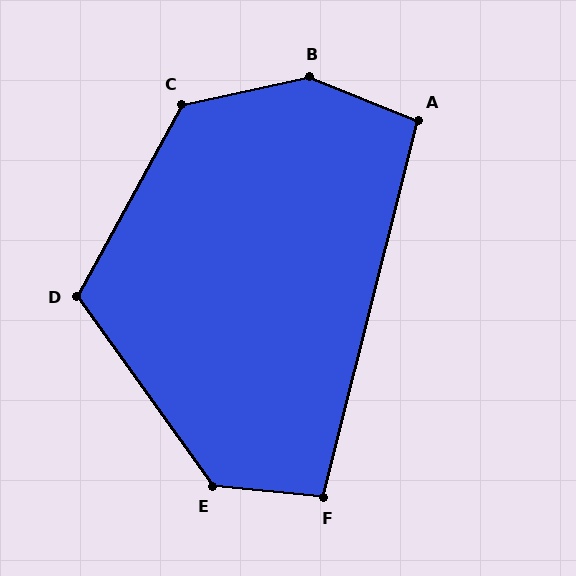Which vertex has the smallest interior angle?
A, at approximately 98 degrees.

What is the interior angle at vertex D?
Approximately 115 degrees (obtuse).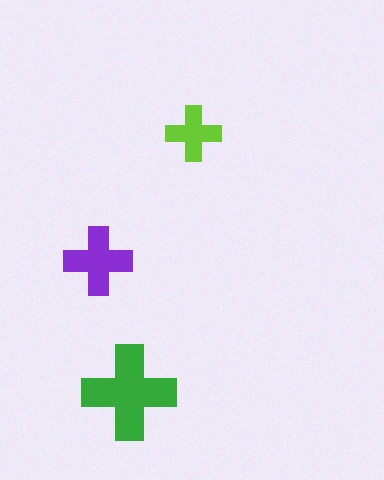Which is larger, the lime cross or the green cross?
The green one.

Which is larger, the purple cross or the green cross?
The green one.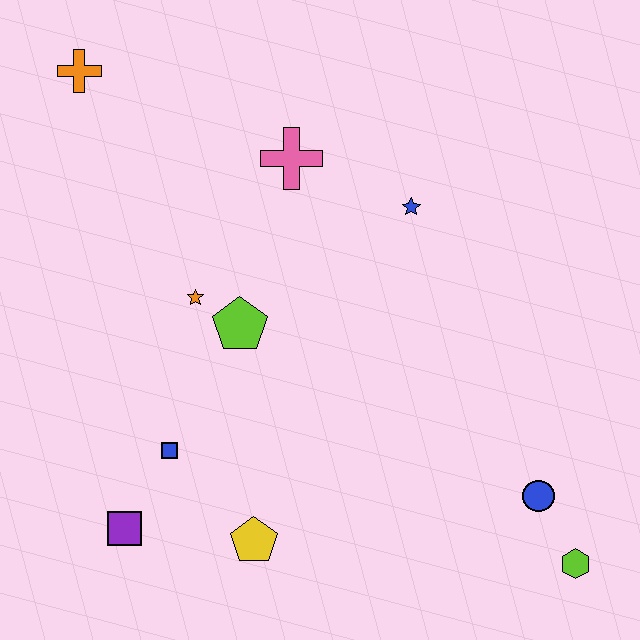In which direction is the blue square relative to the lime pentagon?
The blue square is below the lime pentagon.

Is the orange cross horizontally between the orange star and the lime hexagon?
No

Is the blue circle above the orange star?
No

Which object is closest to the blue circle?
The lime hexagon is closest to the blue circle.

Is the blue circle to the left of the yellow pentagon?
No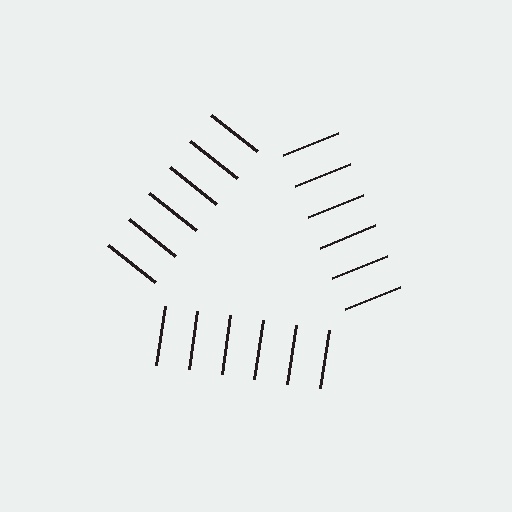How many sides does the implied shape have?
3 sides — the line-ends trace a triangle.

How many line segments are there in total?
18 — 6 along each of the 3 edges.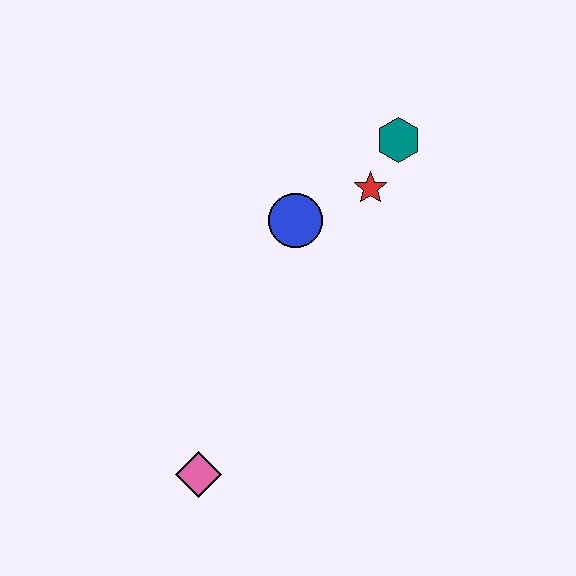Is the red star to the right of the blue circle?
Yes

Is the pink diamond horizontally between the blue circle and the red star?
No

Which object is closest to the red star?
The teal hexagon is closest to the red star.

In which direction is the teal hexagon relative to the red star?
The teal hexagon is above the red star.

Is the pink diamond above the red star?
No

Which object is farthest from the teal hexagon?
The pink diamond is farthest from the teal hexagon.